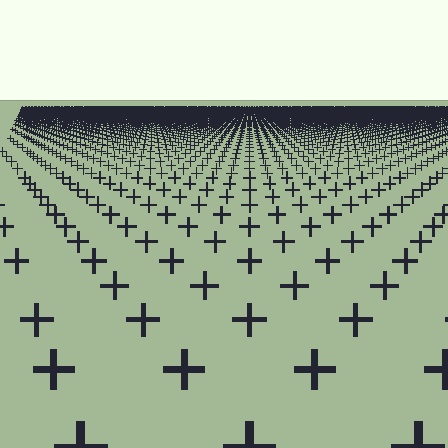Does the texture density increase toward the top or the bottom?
Density increases toward the top.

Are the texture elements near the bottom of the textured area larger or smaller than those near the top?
Larger. Near the bottom, elements are closer to the viewer and appear at a bigger on-screen size.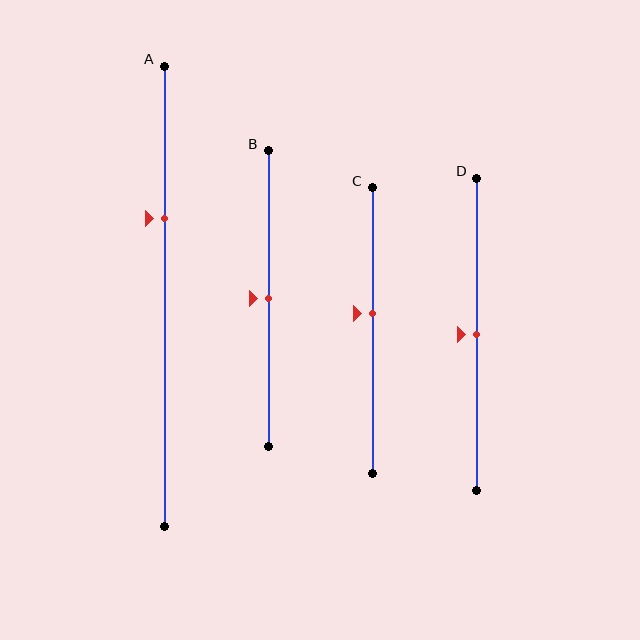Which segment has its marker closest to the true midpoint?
Segment B has its marker closest to the true midpoint.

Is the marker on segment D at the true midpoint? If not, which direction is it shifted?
Yes, the marker on segment D is at the true midpoint.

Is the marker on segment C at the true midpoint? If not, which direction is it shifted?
No, the marker on segment C is shifted upward by about 6% of the segment length.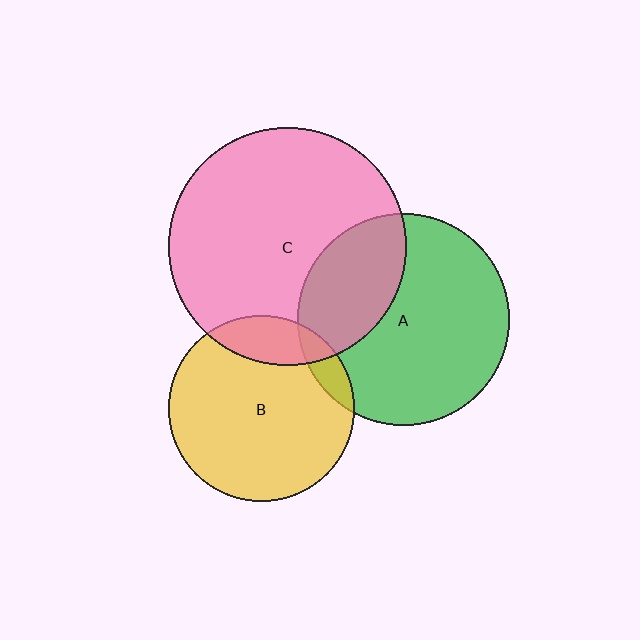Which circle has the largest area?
Circle C (pink).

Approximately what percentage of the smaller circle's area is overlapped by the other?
Approximately 10%.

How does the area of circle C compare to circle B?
Approximately 1.6 times.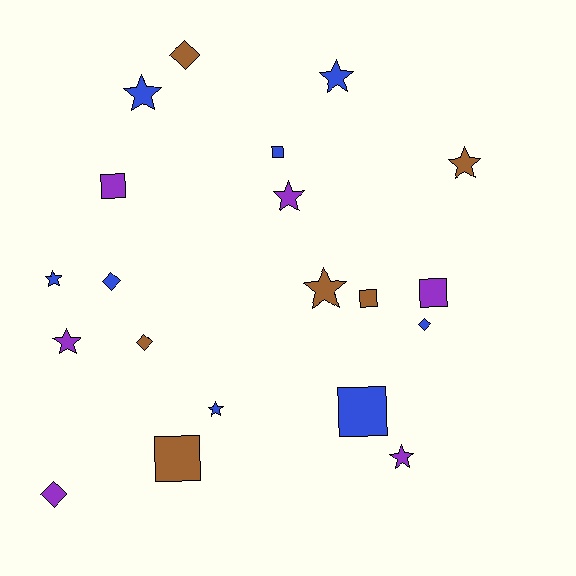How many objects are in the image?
There are 20 objects.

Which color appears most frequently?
Blue, with 8 objects.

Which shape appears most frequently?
Star, with 9 objects.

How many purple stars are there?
There are 3 purple stars.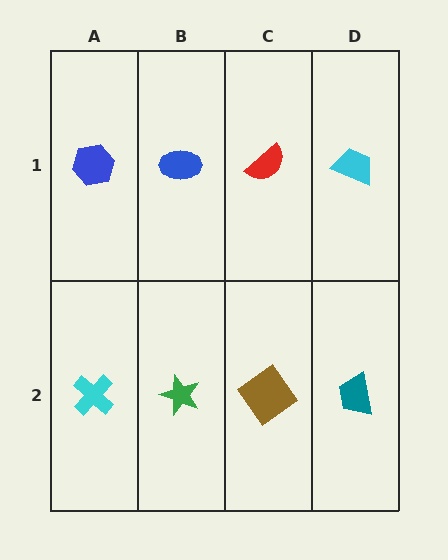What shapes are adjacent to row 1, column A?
A cyan cross (row 2, column A), a blue ellipse (row 1, column B).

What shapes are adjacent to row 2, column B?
A blue ellipse (row 1, column B), a cyan cross (row 2, column A), a brown diamond (row 2, column C).